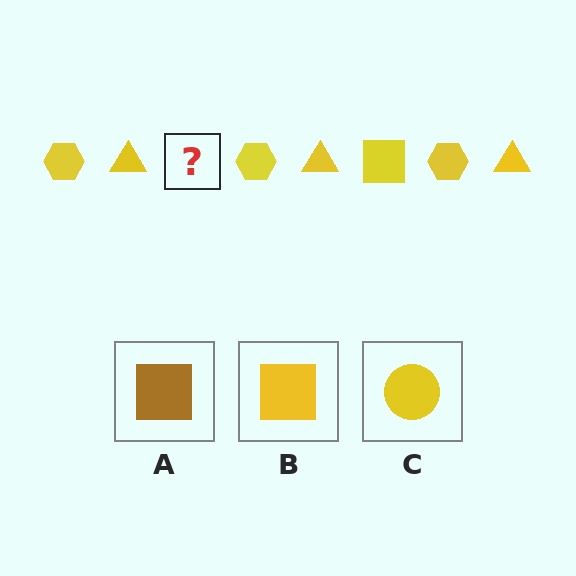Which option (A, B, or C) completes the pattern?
B.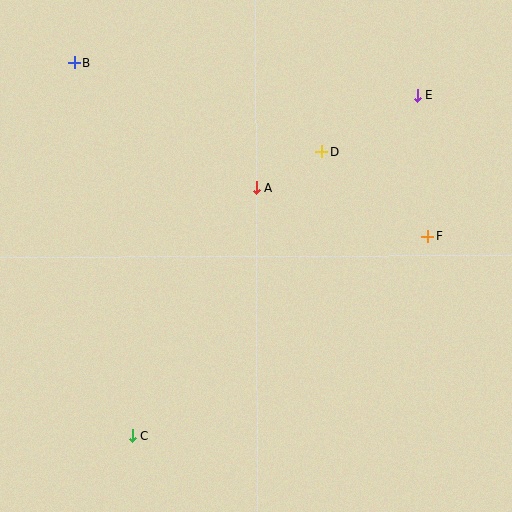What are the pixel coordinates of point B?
Point B is at (75, 63).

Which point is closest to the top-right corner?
Point E is closest to the top-right corner.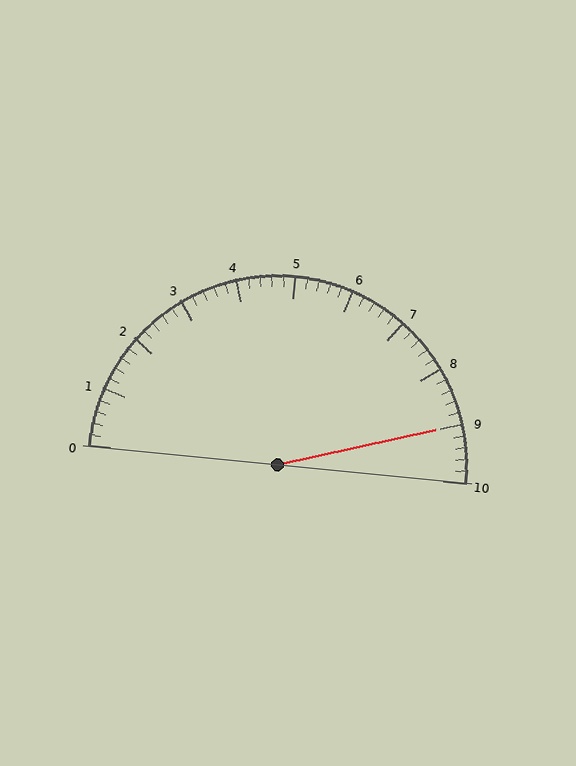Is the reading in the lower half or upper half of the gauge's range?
The reading is in the upper half of the range (0 to 10).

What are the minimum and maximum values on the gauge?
The gauge ranges from 0 to 10.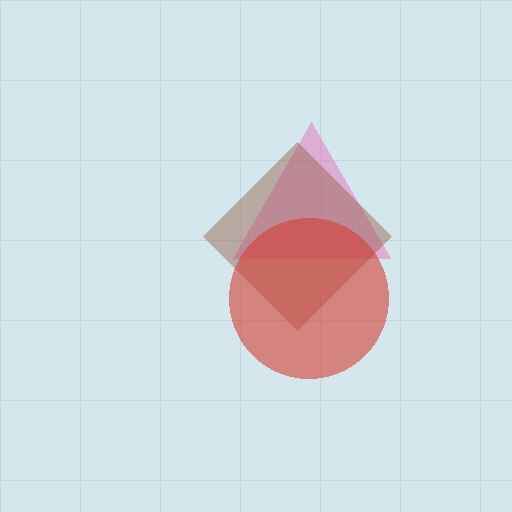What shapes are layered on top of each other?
The layered shapes are: a pink triangle, a brown diamond, a red circle.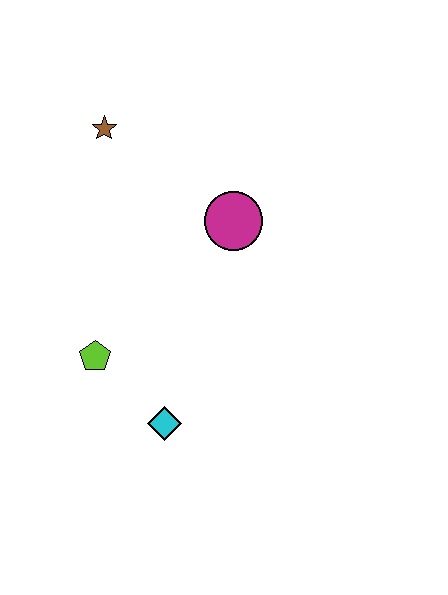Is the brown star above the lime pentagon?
Yes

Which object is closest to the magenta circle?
The brown star is closest to the magenta circle.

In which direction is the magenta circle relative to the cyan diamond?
The magenta circle is above the cyan diamond.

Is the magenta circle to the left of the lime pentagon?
No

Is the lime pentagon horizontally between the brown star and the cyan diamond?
No